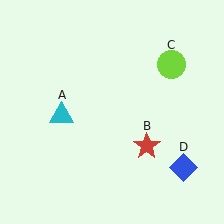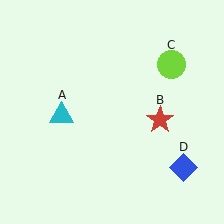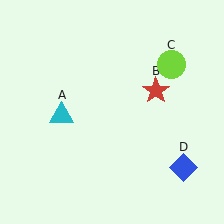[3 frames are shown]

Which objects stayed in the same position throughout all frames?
Cyan triangle (object A) and lime circle (object C) and blue diamond (object D) remained stationary.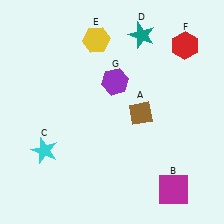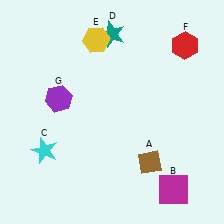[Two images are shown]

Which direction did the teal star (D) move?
The teal star (D) moved left.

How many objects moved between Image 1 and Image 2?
3 objects moved between the two images.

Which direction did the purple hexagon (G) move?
The purple hexagon (G) moved left.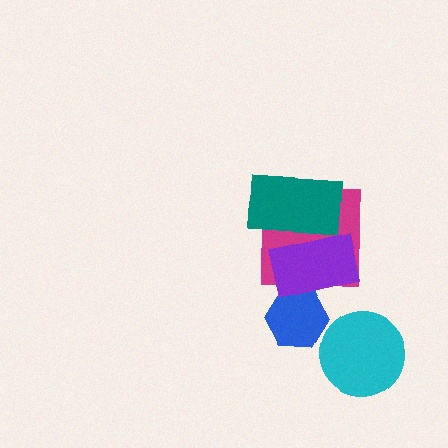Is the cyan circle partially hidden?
No, no other shape covers it.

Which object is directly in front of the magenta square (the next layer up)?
The teal rectangle is directly in front of the magenta square.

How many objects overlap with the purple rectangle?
3 objects overlap with the purple rectangle.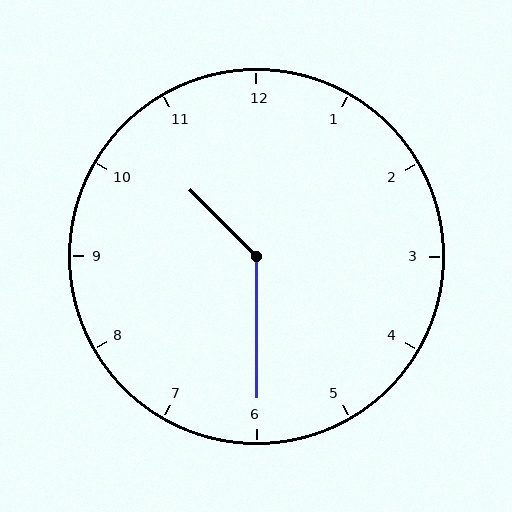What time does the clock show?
10:30.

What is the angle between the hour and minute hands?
Approximately 135 degrees.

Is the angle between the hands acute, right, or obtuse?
It is obtuse.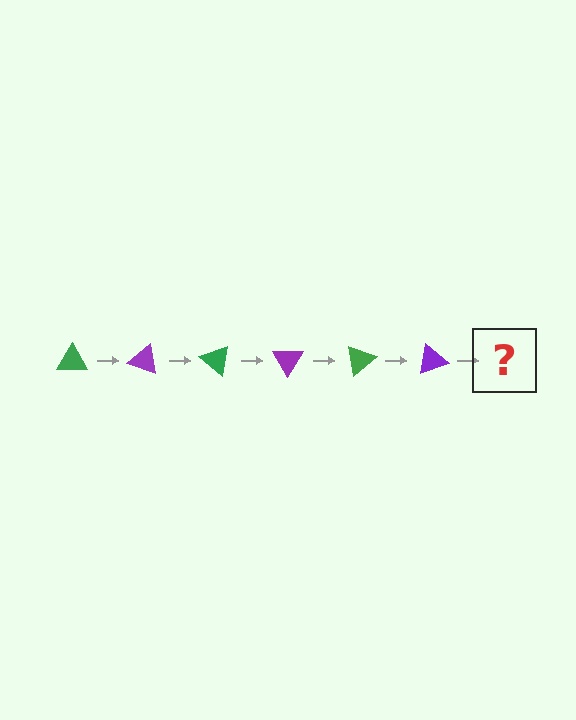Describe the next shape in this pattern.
It should be a green triangle, rotated 120 degrees from the start.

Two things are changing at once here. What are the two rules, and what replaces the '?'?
The two rules are that it rotates 20 degrees each step and the color cycles through green and purple. The '?' should be a green triangle, rotated 120 degrees from the start.